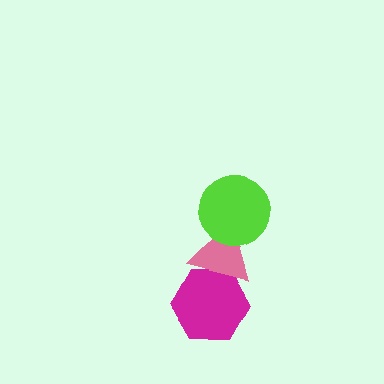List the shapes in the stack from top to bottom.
From top to bottom: the lime circle, the pink triangle, the magenta hexagon.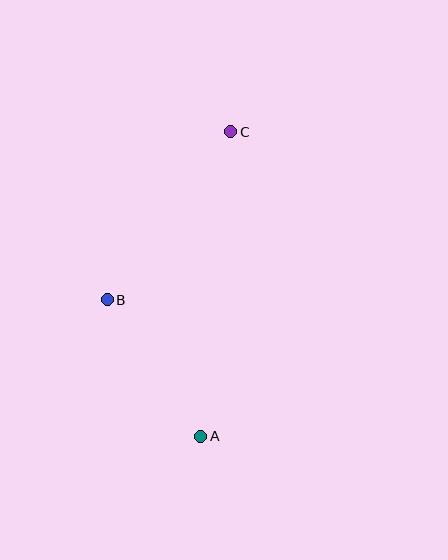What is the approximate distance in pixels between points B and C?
The distance between B and C is approximately 208 pixels.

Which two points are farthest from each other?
Points A and C are farthest from each other.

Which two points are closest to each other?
Points A and B are closest to each other.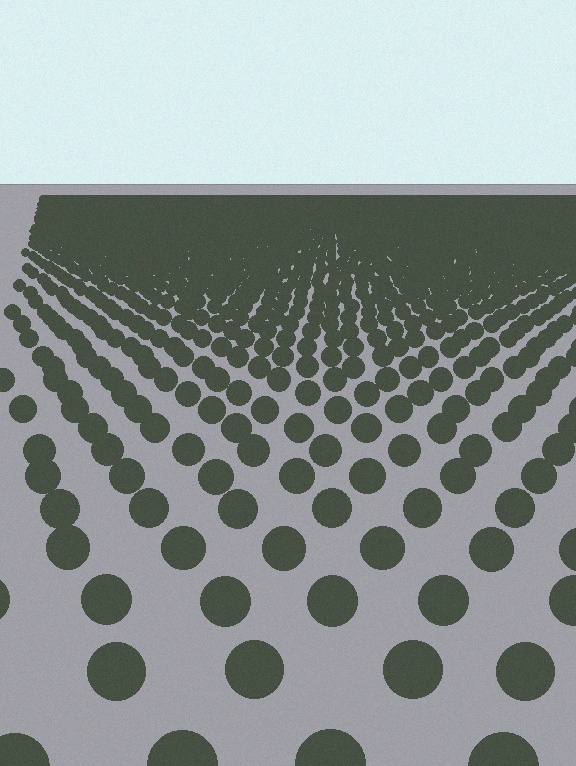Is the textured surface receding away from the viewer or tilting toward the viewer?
The surface is receding away from the viewer. Texture elements get smaller and denser toward the top.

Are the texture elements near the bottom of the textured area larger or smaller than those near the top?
Larger. Near the bottom, elements are closer to the viewer and appear at a bigger on-screen size.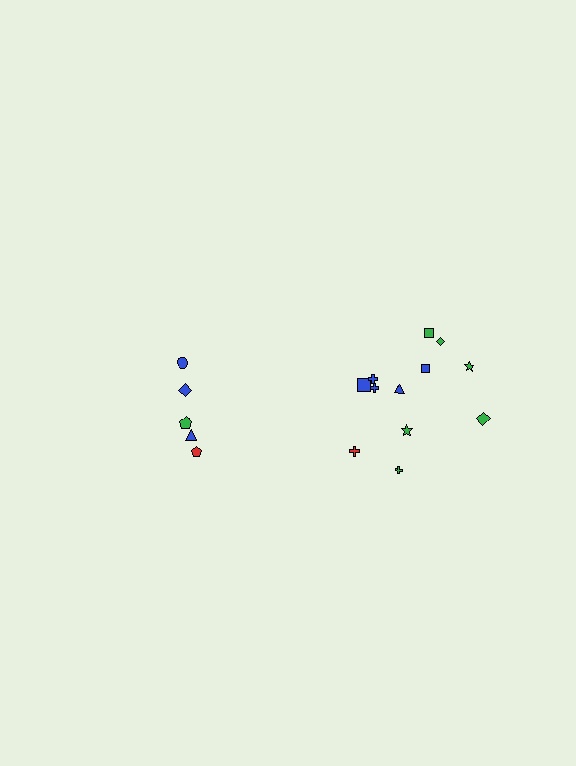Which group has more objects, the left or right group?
The right group.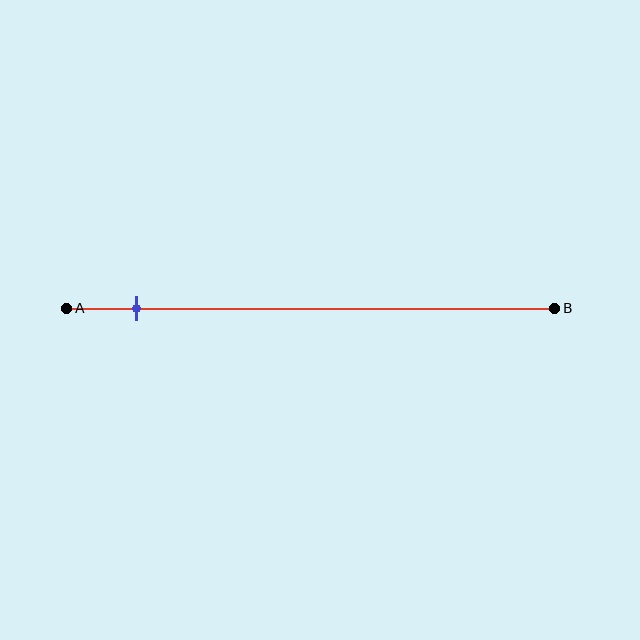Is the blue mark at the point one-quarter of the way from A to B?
No, the mark is at about 15% from A, not at the 25% one-quarter point.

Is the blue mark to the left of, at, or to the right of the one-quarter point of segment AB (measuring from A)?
The blue mark is to the left of the one-quarter point of segment AB.